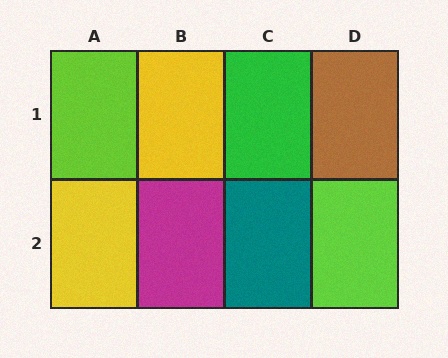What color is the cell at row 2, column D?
Lime.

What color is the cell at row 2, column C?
Teal.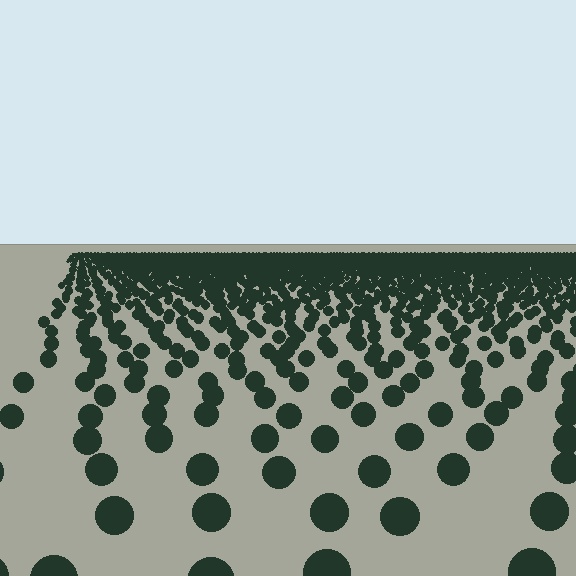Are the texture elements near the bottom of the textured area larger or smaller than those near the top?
Larger. Near the bottom, elements are closer to the viewer and appear at a bigger on-screen size.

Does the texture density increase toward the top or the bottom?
Density increases toward the top.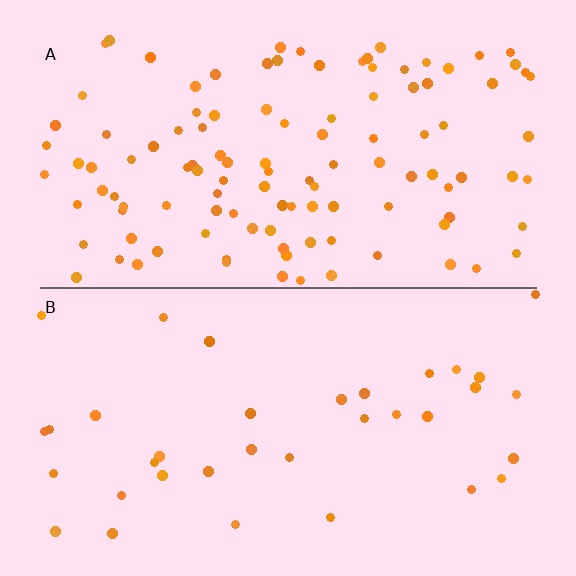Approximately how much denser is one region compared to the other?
Approximately 3.2× — region A over region B.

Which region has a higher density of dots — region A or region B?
A (the top).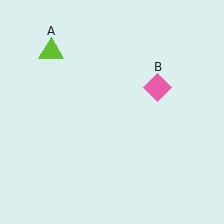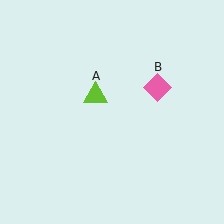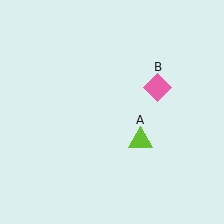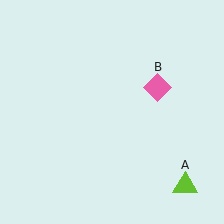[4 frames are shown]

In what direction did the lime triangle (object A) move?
The lime triangle (object A) moved down and to the right.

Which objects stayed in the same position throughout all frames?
Pink diamond (object B) remained stationary.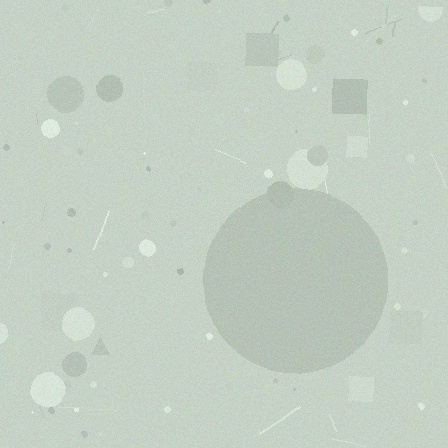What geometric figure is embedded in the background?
A circle is embedded in the background.